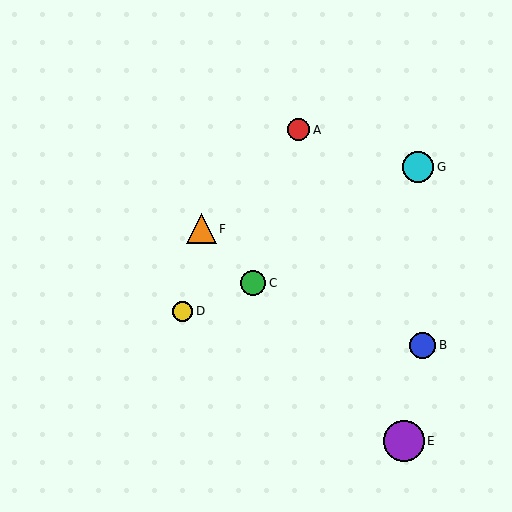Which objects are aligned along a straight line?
Objects C, E, F are aligned along a straight line.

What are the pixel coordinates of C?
Object C is at (253, 283).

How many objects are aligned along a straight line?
3 objects (C, E, F) are aligned along a straight line.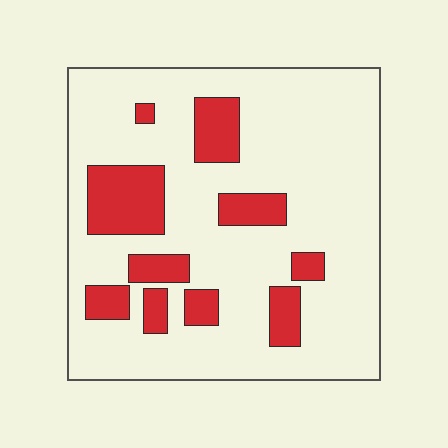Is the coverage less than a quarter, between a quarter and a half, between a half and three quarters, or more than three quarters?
Less than a quarter.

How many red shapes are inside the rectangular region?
10.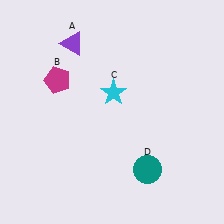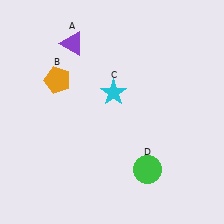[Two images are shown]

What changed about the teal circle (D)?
In Image 1, D is teal. In Image 2, it changed to green.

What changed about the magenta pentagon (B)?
In Image 1, B is magenta. In Image 2, it changed to orange.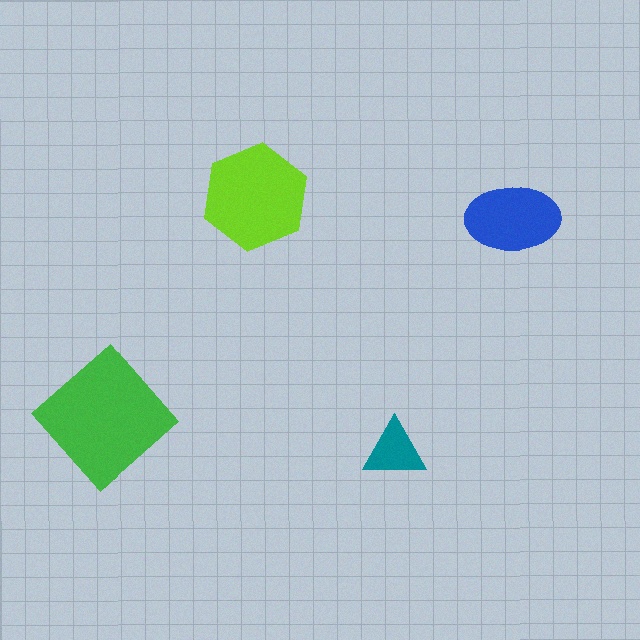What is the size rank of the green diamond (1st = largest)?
1st.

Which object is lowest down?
The teal triangle is bottommost.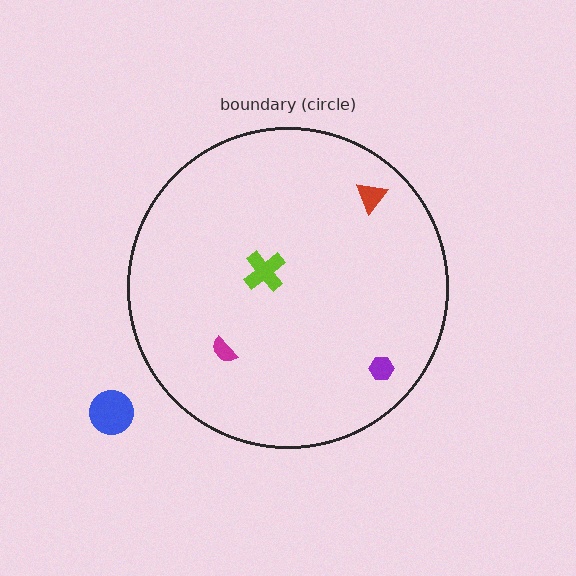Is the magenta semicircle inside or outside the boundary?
Inside.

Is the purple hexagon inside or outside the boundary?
Inside.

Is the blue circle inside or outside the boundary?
Outside.